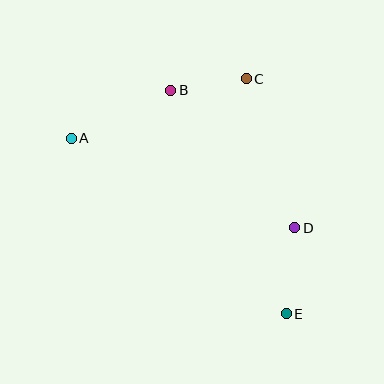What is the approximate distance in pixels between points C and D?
The distance between C and D is approximately 157 pixels.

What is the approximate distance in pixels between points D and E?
The distance between D and E is approximately 86 pixels.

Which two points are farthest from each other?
Points A and E are farthest from each other.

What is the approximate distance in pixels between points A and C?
The distance between A and C is approximately 185 pixels.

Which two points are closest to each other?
Points B and C are closest to each other.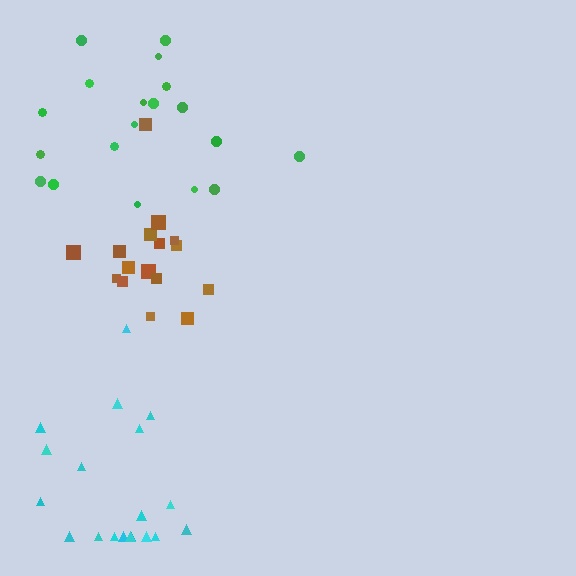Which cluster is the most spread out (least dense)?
Green.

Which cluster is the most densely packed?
Brown.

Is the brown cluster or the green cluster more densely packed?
Brown.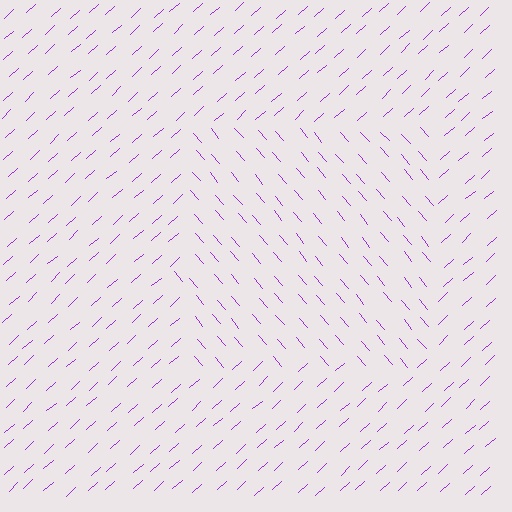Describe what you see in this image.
The image is filled with small purple line segments. A rectangle region in the image has lines oriented differently from the surrounding lines, creating a visible texture boundary.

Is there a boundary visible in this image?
Yes, there is a texture boundary formed by a change in line orientation.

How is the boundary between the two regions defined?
The boundary is defined purely by a change in line orientation (approximately 88 degrees difference). All lines are the same color and thickness.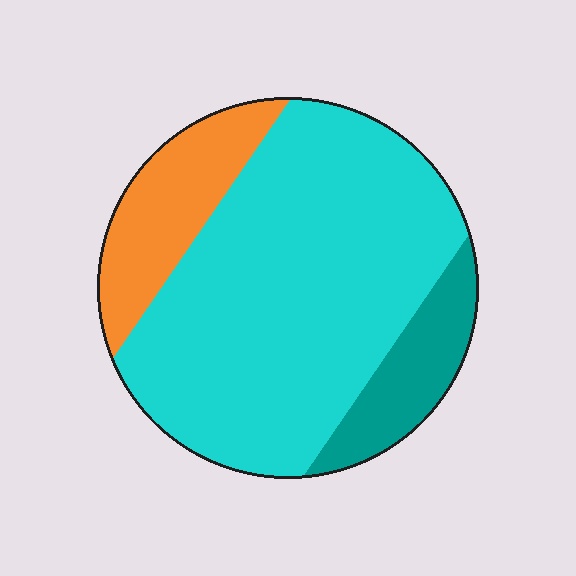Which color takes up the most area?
Cyan, at roughly 70%.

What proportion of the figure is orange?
Orange covers 17% of the figure.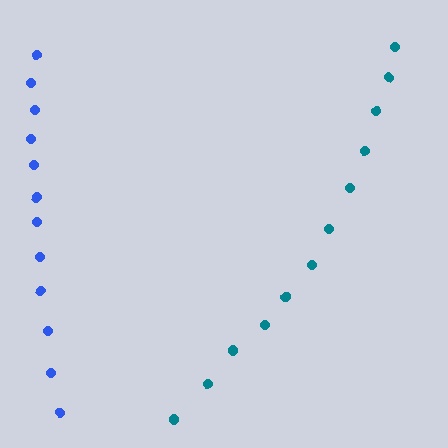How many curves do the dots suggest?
There are 2 distinct paths.